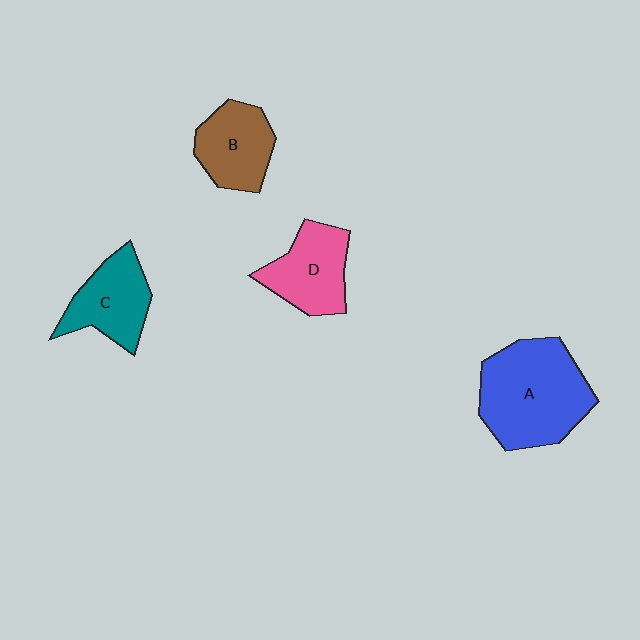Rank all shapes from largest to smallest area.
From largest to smallest: A (blue), D (pink), C (teal), B (brown).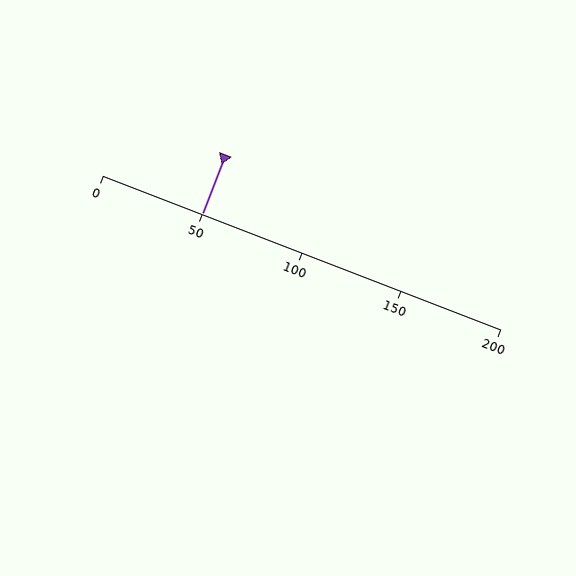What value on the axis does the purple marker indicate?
The marker indicates approximately 50.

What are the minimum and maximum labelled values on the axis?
The axis runs from 0 to 200.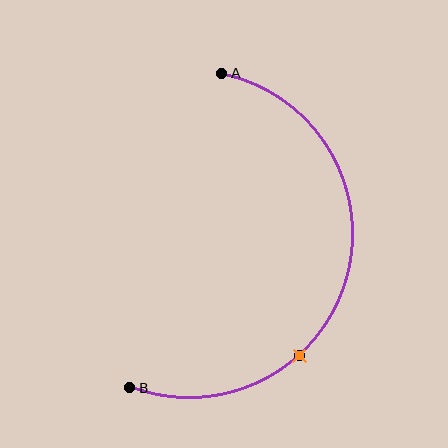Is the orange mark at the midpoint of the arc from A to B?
No. The orange mark lies on the arc but is closer to endpoint B. The arc midpoint would be at the point on the curve equidistant along the arc from both A and B.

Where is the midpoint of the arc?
The arc midpoint is the point on the curve farthest from the straight line joining A and B. It sits to the right of that line.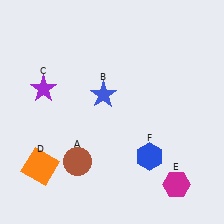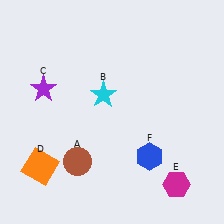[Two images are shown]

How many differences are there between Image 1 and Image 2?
There is 1 difference between the two images.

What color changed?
The star (B) changed from blue in Image 1 to cyan in Image 2.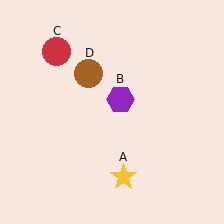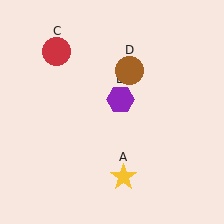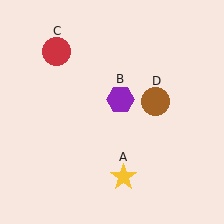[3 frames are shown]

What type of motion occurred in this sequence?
The brown circle (object D) rotated clockwise around the center of the scene.